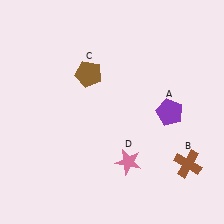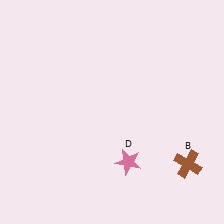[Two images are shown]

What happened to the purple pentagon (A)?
The purple pentagon (A) was removed in Image 2. It was in the bottom-right area of Image 1.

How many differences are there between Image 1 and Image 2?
There are 2 differences between the two images.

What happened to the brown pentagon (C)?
The brown pentagon (C) was removed in Image 2. It was in the top-left area of Image 1.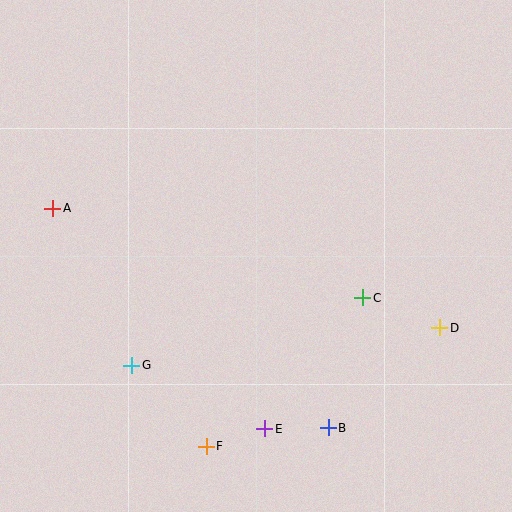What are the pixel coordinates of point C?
Point C is at (363, 298).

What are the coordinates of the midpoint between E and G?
The midpoint between E and G is at (198, 397).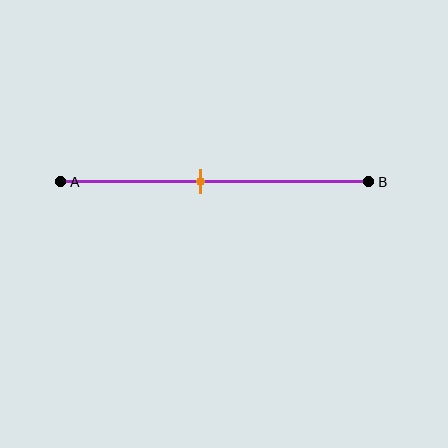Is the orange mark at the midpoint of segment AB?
No, the mark is at about 45% from A, not at the 50% midpoint.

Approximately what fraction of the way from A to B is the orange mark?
The orange mark is approximately 45% of the way from A to B.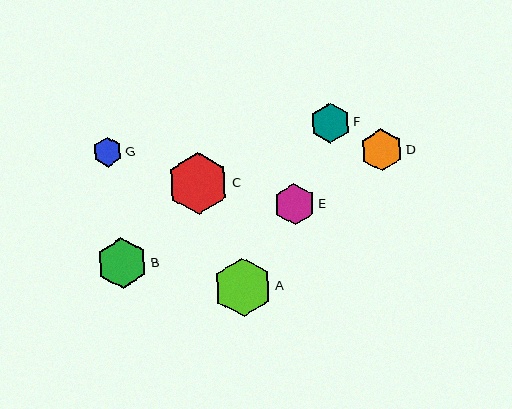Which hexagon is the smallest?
Hexagon G is the smallest with a size of approximately 30 pixels.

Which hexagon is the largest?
Hexagon C is the largest with a size of approximately 62 pixels.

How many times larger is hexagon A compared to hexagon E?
Hexagon A is approximately 1.4 times the size of hexagon E.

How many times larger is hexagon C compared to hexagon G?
Hexagon C is approximately 2.1 times the size of hexagon G.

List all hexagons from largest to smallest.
From largest to smallest: C, A, B, D, E, F, G.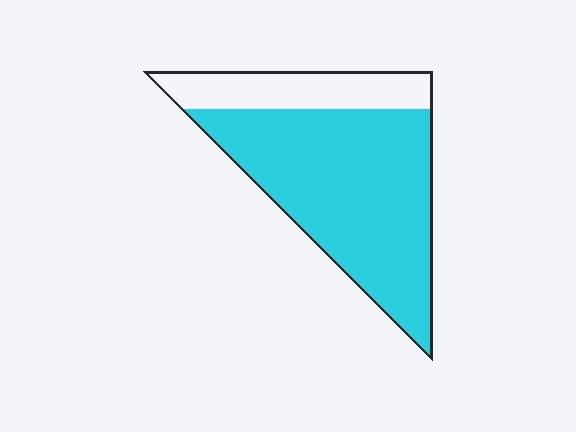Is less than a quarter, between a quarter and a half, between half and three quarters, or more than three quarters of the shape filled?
More than three quarters.